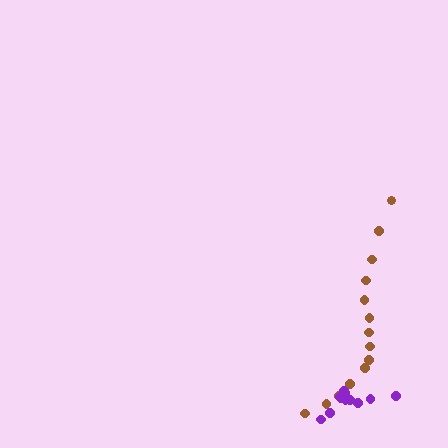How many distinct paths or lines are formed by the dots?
There are 2 distinct paths.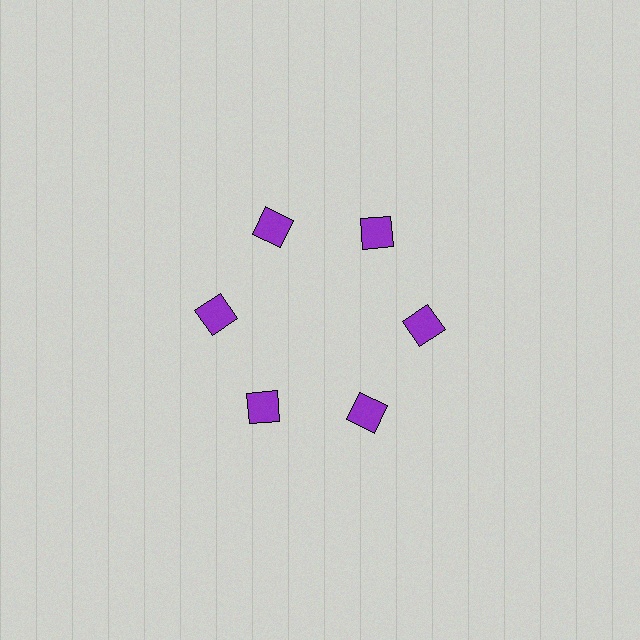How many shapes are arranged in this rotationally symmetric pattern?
There are 6 shapes, arranged in 6 groups of 1.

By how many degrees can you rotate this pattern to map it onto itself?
The pattern maps onto itself every 60 degrees of rotation.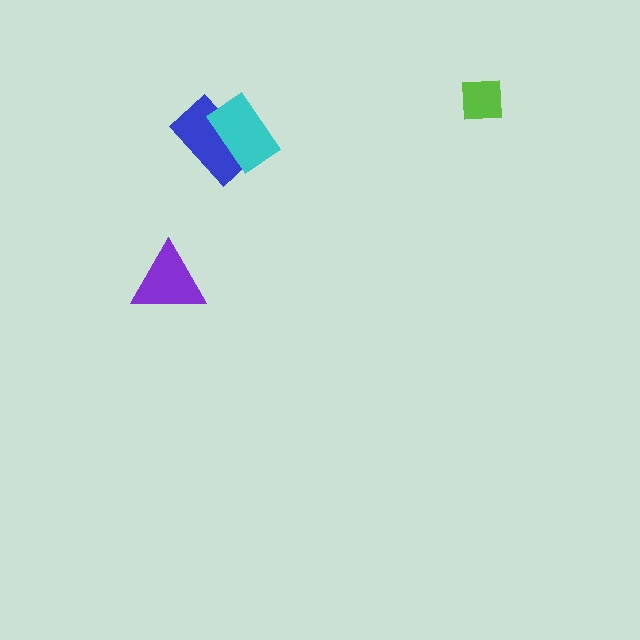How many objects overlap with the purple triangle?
0 objects overlap with the purple triangle.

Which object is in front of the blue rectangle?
The cyan rectangle is in front of the blue rectangle.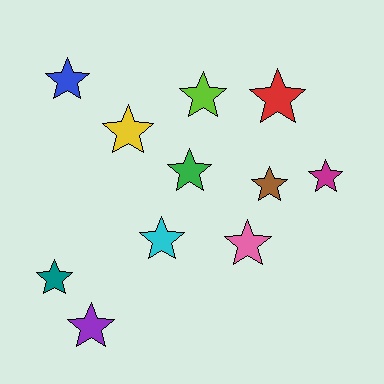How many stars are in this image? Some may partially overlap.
There are 11 stars.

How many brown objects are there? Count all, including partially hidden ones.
There is 1 brown object.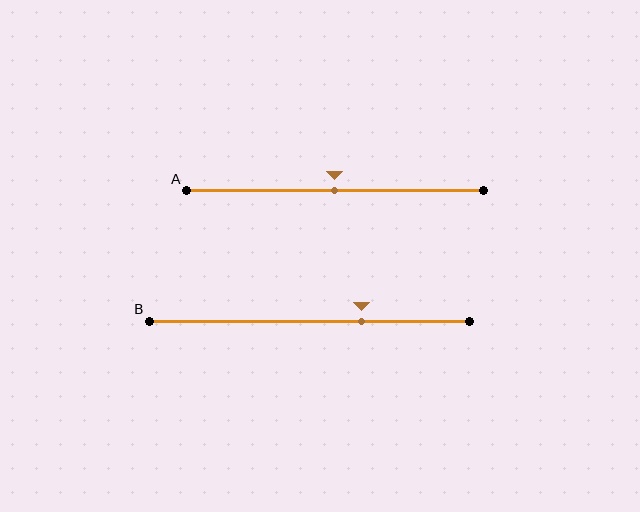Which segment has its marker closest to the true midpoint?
Segment A has its marker closest to the true midpoint.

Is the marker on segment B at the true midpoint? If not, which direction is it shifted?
No, the marker on segment B is shifted to the right by about 16% of the segment length.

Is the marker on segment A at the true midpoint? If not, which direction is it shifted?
Yes, the marker on segment A is at the true midpoint.